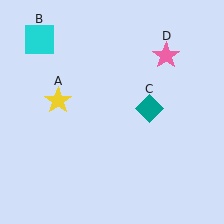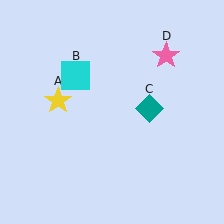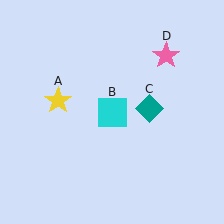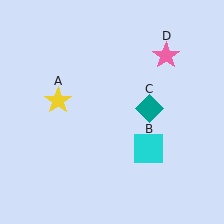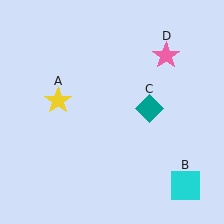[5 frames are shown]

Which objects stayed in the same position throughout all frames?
Yellow star (object A) and teal diamond (object C) and pink star (object D) remained stationary.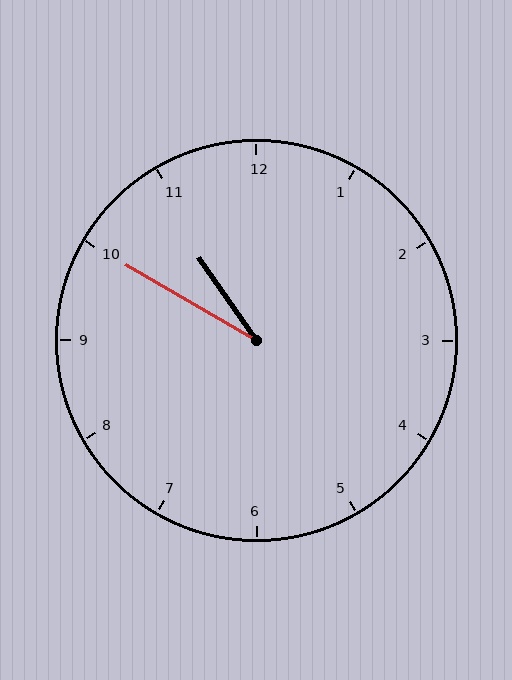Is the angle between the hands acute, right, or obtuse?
It is acute.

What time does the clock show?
10:50.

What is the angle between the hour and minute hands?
Approximately 25 degrees.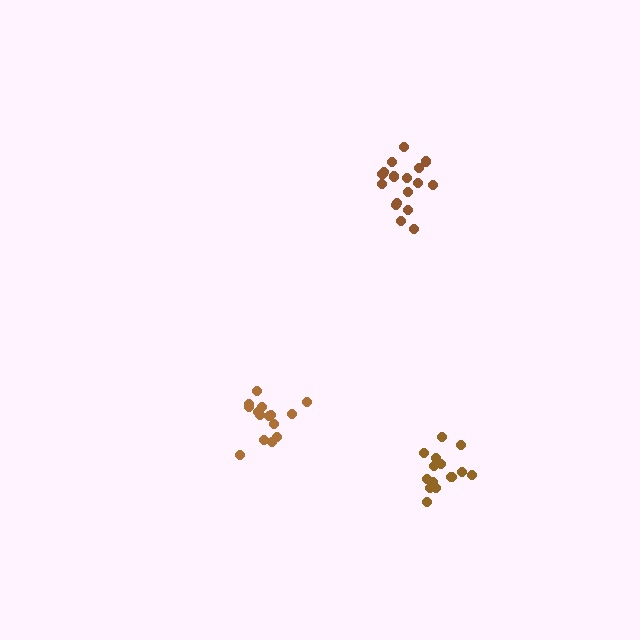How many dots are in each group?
Group 1: 17 dots, Group 2: 15 dots, Group 3: 14 dots (46 total).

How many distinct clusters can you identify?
There are 3 distinct clusters.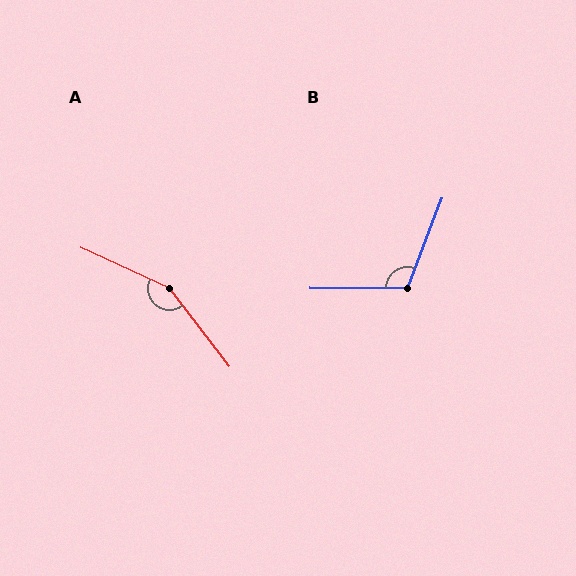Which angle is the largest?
A, at approximately 152 degrees.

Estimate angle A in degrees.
Approximately 152 degrees.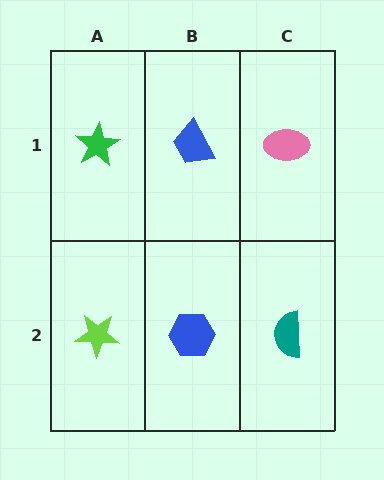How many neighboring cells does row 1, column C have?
2.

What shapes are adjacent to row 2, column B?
A blue trapezoid (row 1, column B), a lime star (row 2, column A), a teal semicircle (row 2, column C).